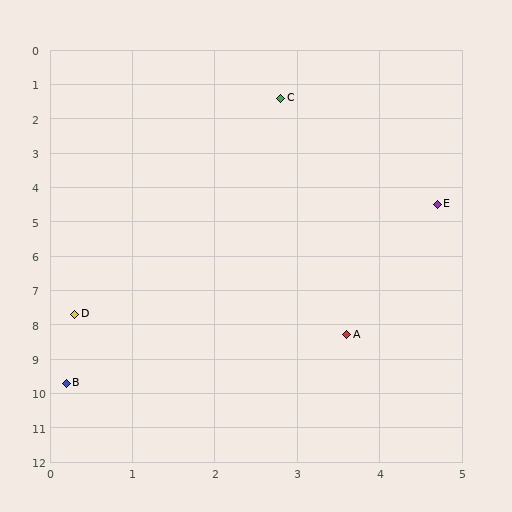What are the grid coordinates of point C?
Point C is at approximately (2.8, 1.4).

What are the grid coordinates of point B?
Point B is at approximately (0.2, 9.7).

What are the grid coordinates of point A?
Point A is at approximately (3.6, 8.3).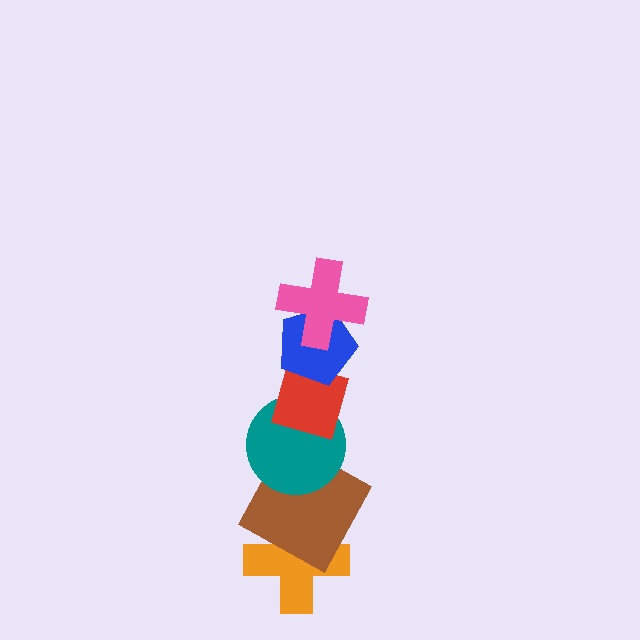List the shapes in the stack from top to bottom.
From top to bottom: the pink cross, the blue pentagon, the red diamond, the teal circle, the brown square, the orange cross.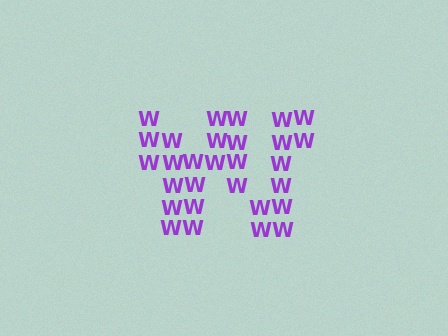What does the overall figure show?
The overall figure shows the letter W.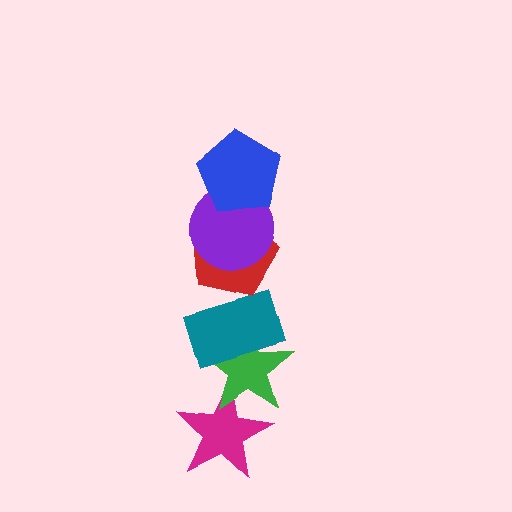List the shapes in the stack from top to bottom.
From top to bottom: the blue pentagon, the purple circle, the red pentagon, the teal rectangle, the green star, the magenta star.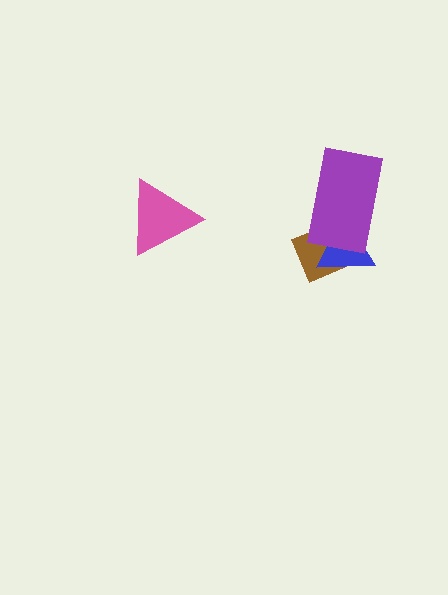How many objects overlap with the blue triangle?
2 objects overlap with the blue triangle.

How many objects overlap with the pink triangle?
0 objects overlap with the pink triangle.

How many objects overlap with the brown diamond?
2 objects overlap with the brown diamond.